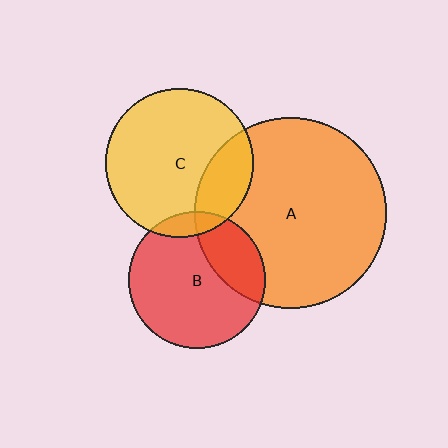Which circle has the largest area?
Circle A (orange).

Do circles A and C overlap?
Yes.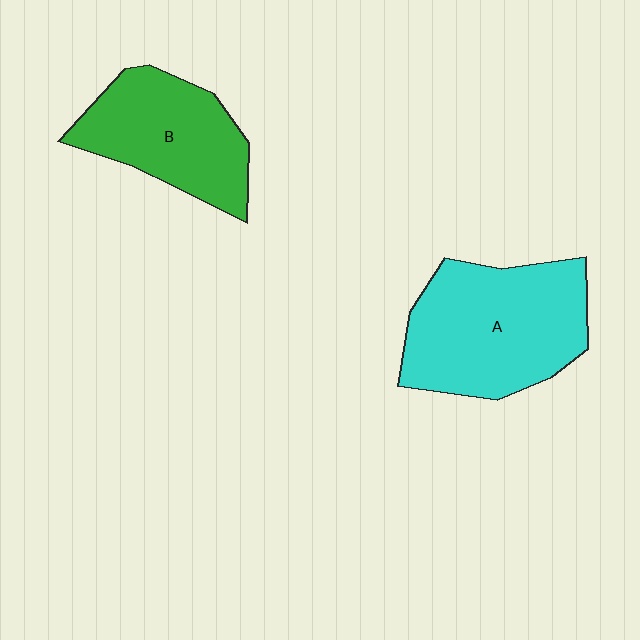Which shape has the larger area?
Shape A (cyan).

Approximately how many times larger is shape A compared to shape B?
Approximately 1.3 times.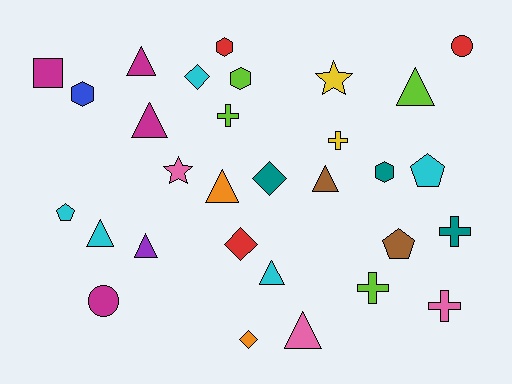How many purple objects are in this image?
There is 1 purple object.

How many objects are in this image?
There are 30 objects.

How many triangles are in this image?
There are 9 triangles.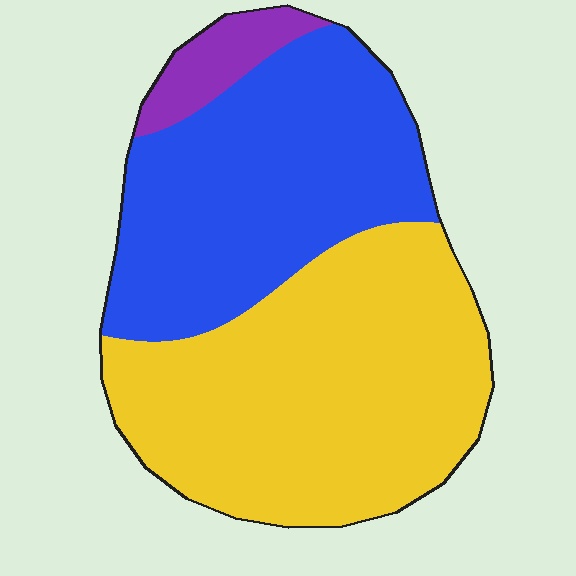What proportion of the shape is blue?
Blue takes up about two fifths (2/5) of the shape.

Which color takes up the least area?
Purple, at roughly 5%.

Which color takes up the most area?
Yellow, at roughly 50%.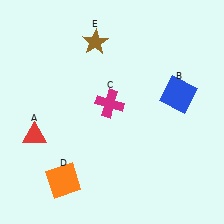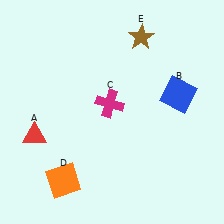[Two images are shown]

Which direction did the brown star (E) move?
The brown star (E) moved right.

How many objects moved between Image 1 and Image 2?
1 object moved between the two images.